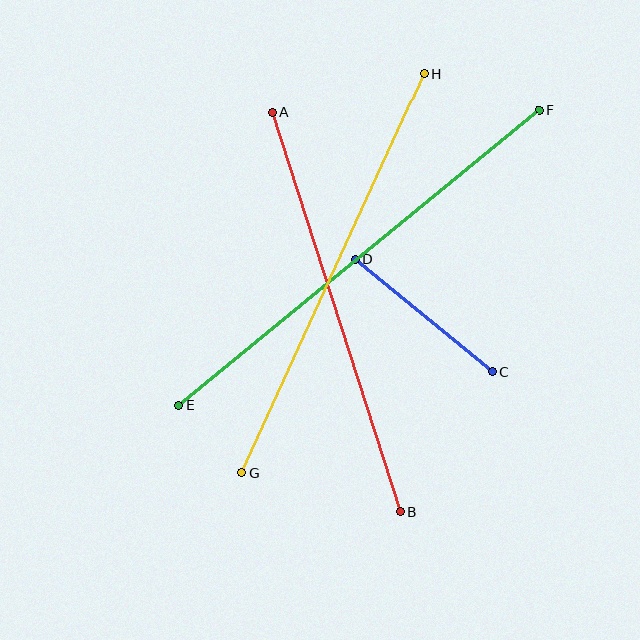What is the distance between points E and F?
The distance is approximately 466 pixels.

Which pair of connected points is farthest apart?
Points E and F are farthest apart.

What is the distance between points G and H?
The distance is approximately 439 pixels.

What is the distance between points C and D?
The distance is approximately 177 pixels.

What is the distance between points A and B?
The distance is approximately 419 pixels.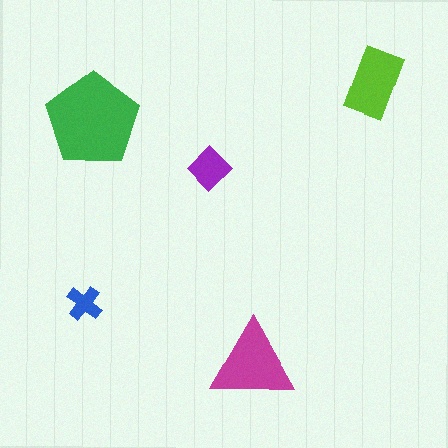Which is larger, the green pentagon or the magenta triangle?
The green pentagon.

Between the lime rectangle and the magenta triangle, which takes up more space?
The magenta triangle.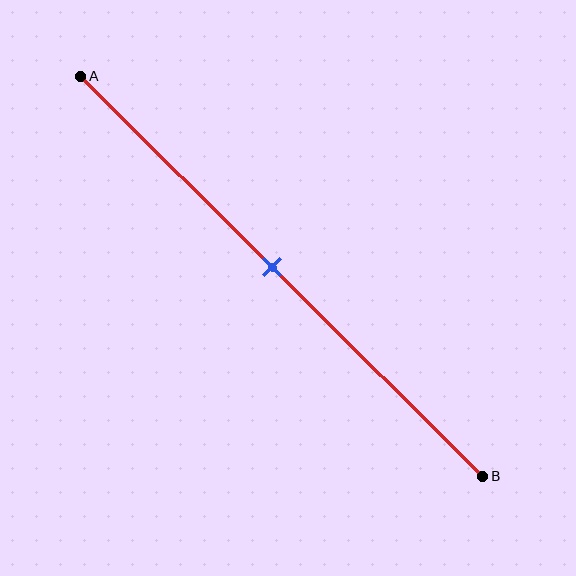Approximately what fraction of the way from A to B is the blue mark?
The blue mark is approximately 50% of the way from A to B.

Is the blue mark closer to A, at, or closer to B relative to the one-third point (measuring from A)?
The blue mark is closer to point B than the one-third point of segment AB.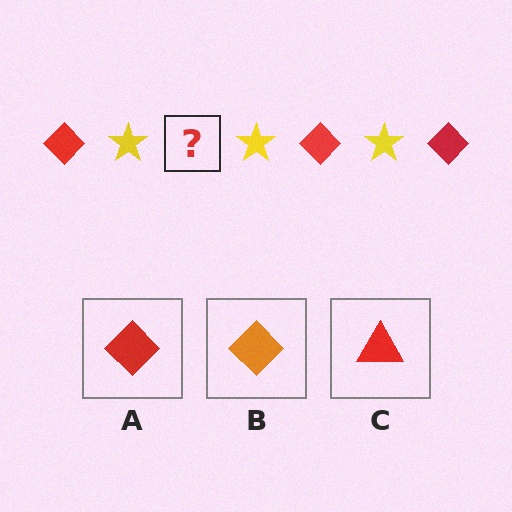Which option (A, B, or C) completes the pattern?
A.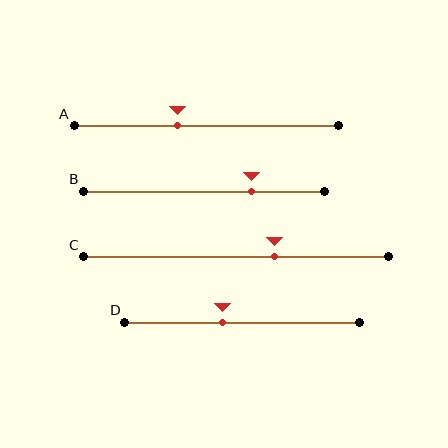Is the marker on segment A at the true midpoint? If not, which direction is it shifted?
No, the marker on segment A is shifted to the left by about 11% of the segment length.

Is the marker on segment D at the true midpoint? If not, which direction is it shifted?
No, the marker on segment D is shifted to the left by about 8% of the segment length.